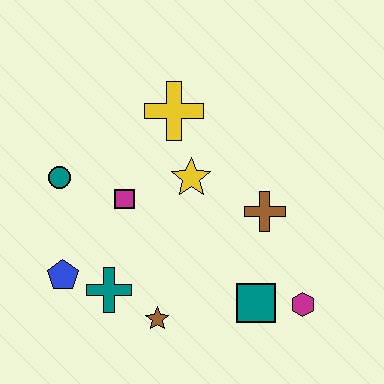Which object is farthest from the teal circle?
The magenta hexagon is farthest from the teal circle.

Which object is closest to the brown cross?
The yellow star is closest to the brown cross.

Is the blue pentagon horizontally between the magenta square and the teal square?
No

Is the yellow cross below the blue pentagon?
No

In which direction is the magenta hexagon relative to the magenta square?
The magenta hexagon is to the right of the magenta square.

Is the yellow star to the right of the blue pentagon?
Yes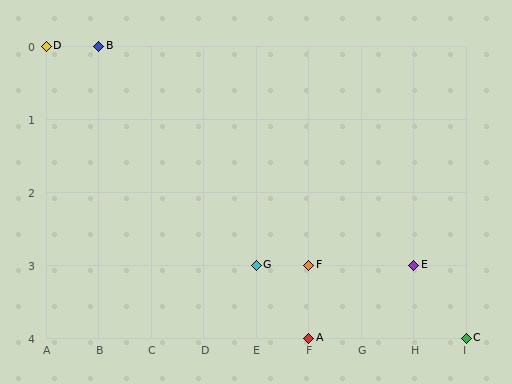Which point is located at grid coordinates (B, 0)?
Point B is at (B, 0).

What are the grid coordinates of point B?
Point B is at grid coordinates (B, 0).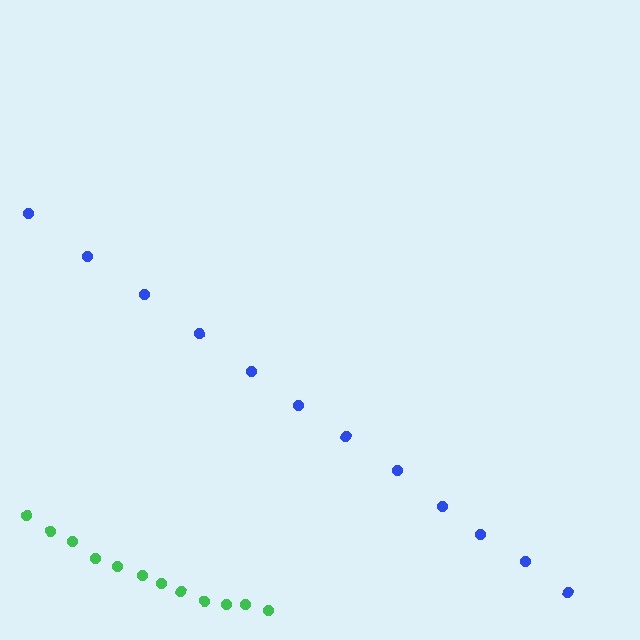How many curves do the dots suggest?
There are 2 distinct paths.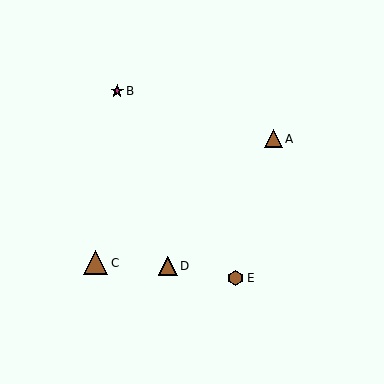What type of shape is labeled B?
Shape B is a magenta star.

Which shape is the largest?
The brown triangle (labeled C) is the largest.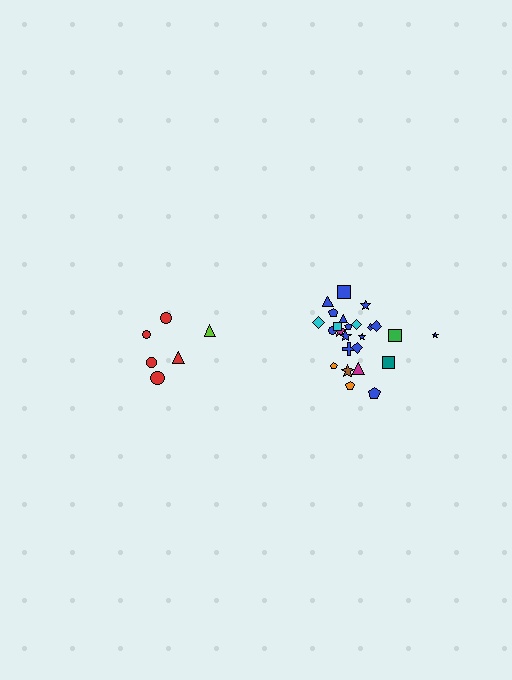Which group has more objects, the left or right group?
The right group.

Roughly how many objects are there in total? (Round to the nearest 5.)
Roughly 30 objects in total.